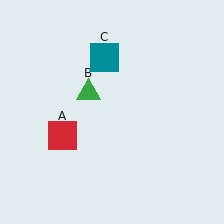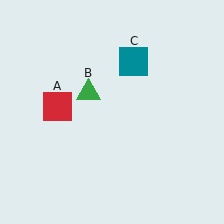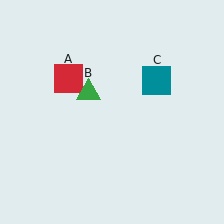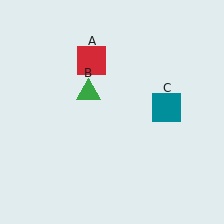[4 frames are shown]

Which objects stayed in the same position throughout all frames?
Green triangle (object B) remained stationary.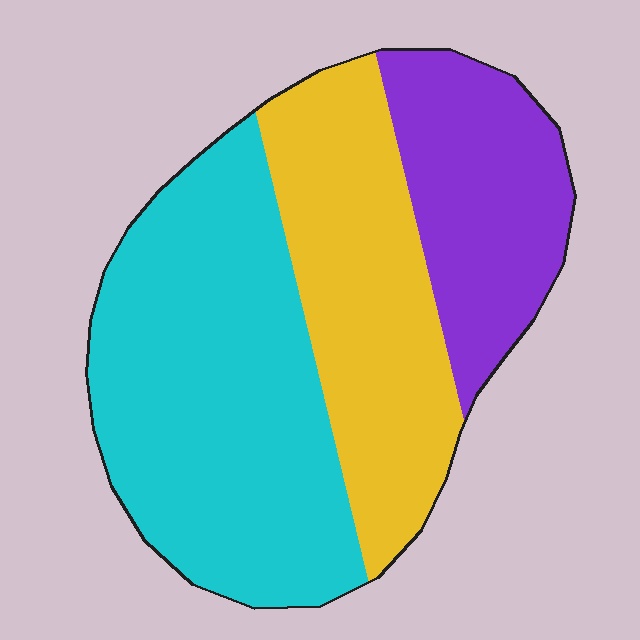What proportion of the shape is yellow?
Yellow covers roughly 30% of the shape.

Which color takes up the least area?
Purple, at roughly 25%.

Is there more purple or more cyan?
Cyan.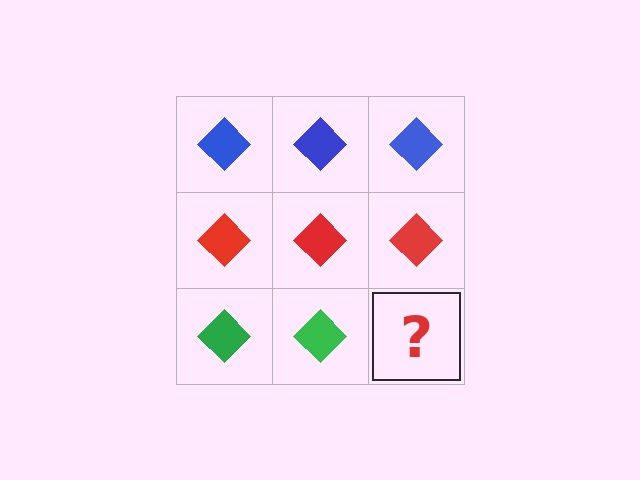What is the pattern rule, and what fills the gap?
The rule is that each row has a consistent color. The gap should be filled with a green diamond.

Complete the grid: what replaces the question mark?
The question mark should be replaced with a green diamond.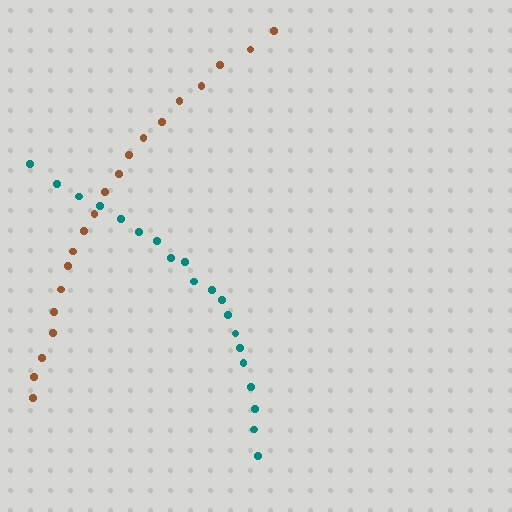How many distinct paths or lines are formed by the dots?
There are 2 distinct paths.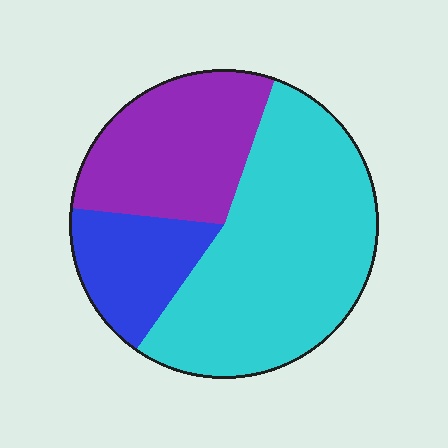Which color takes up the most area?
Cyan, at roughly 55%.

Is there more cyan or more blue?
Cyan.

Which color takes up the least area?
Blue, at roughly 15%.